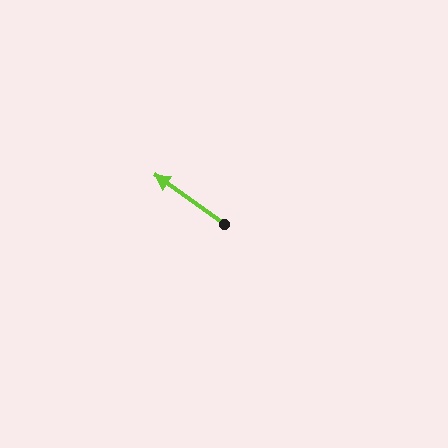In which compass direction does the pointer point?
Northwest.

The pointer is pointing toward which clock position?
Roughly 10 o'clock.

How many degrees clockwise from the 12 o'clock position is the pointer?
Approximately 306 degrees.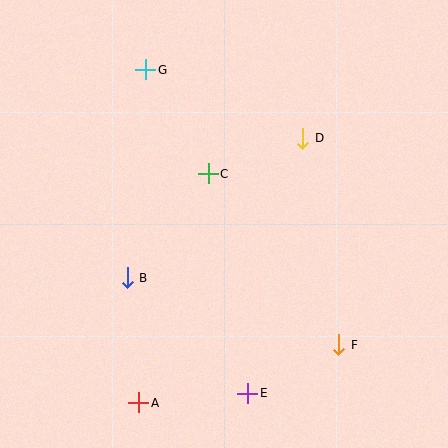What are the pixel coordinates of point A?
Point A is at (139, 403).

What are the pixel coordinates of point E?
Point E is at (248, 393).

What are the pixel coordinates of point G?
Point G is at (146, 70).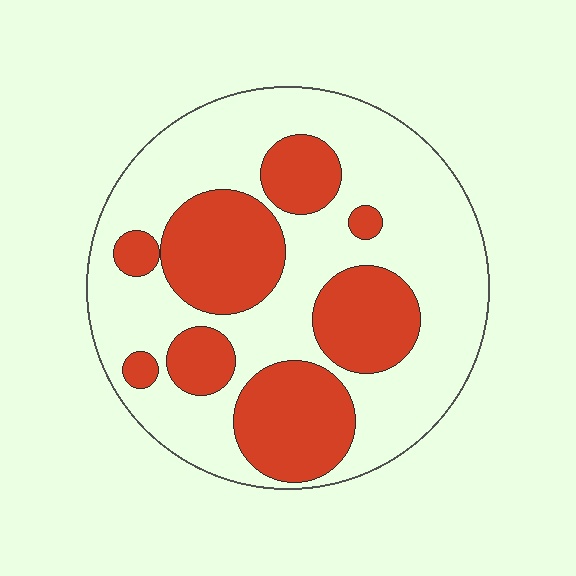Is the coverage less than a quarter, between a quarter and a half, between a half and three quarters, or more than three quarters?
Between a quarter and a half.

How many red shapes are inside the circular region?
8.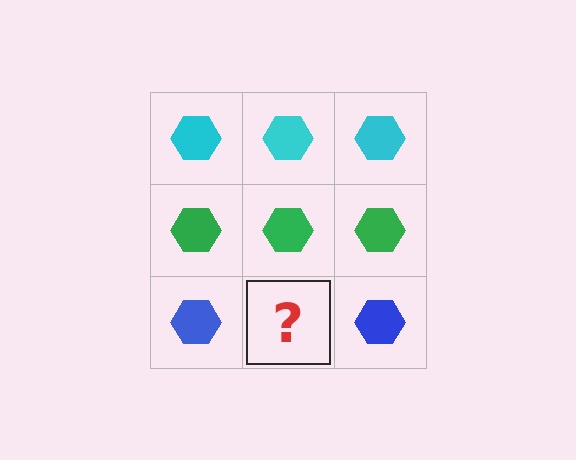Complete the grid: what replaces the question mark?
The question mark should be replaced with a blue hexagon.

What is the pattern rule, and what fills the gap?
The rule is that each row has a consistent color. The gap should be filled with a blue hexagon.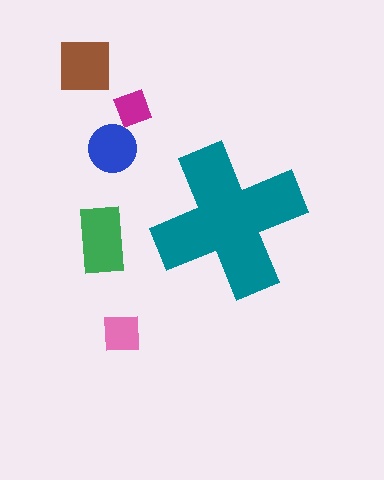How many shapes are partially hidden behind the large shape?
0 shapes are partially hidden.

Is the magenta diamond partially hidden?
No, the magenta diamond is fully visible.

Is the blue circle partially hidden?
No, the blue circle is fully visible.